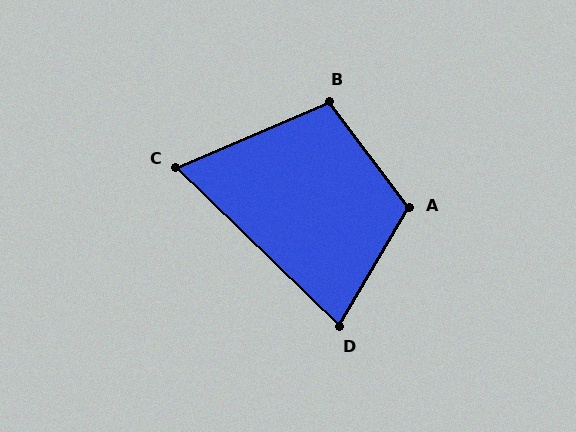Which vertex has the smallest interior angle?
C, at approximately 68 degrees.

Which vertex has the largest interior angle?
A, at approximately 112 degrees.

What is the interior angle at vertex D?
Approximately 76 degrees (acute).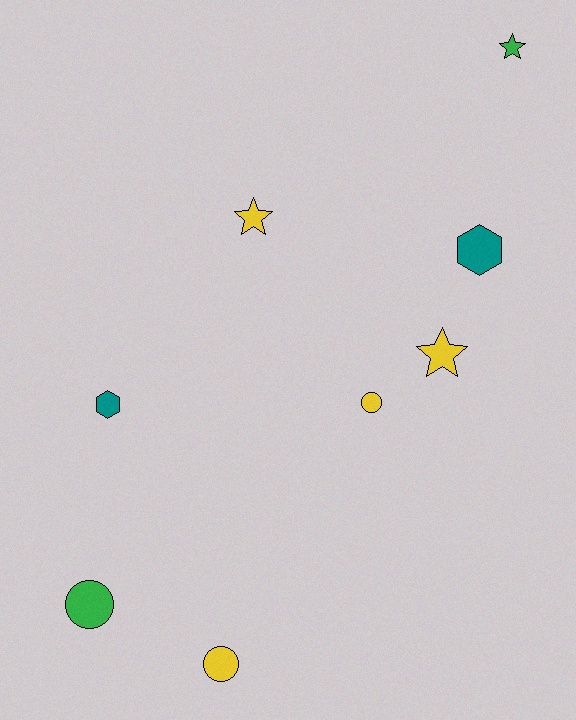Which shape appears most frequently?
Star, with 3 objects.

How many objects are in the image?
There are 8 objects.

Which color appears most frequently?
Yellow, with 4 objects.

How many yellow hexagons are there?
There are no yellow hexagons.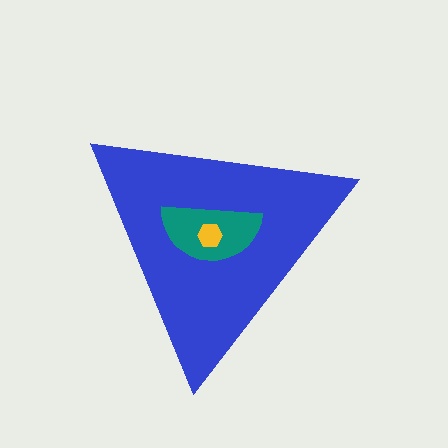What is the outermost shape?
The blue triangle.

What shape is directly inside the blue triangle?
The teal semicircle.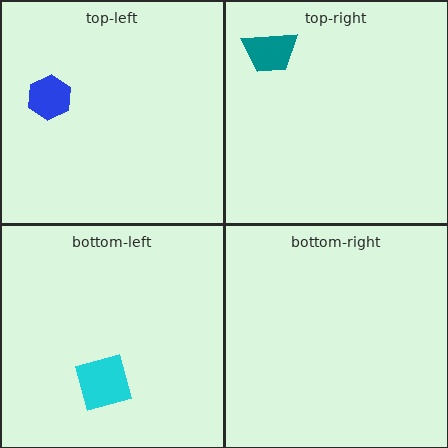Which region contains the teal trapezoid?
The top-right region.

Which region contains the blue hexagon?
The top-left region.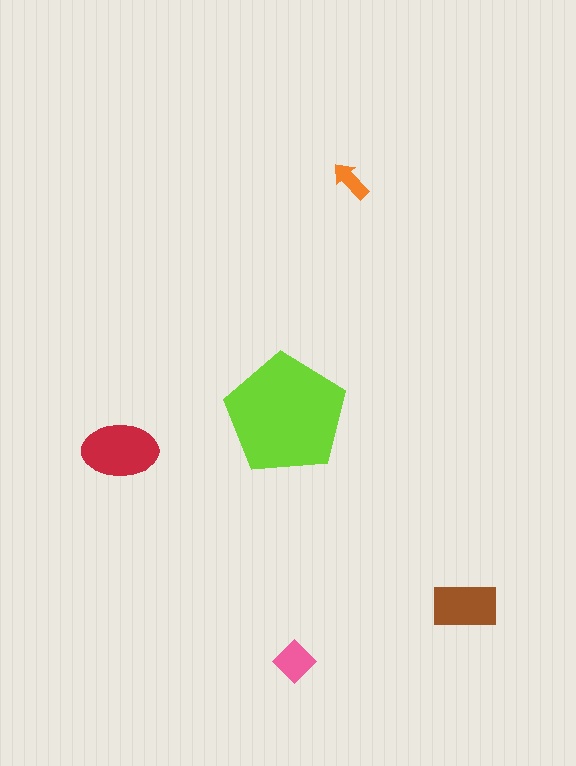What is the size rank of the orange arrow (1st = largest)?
5th.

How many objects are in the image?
There are 5 objects in the image.